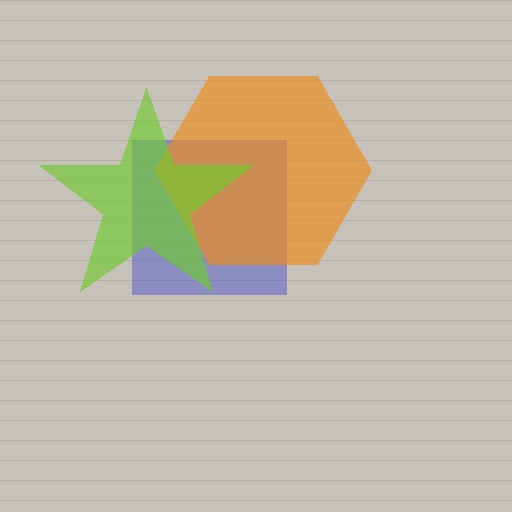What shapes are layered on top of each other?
The layered shapes are: a blue square, an orange hexagon, a lime star.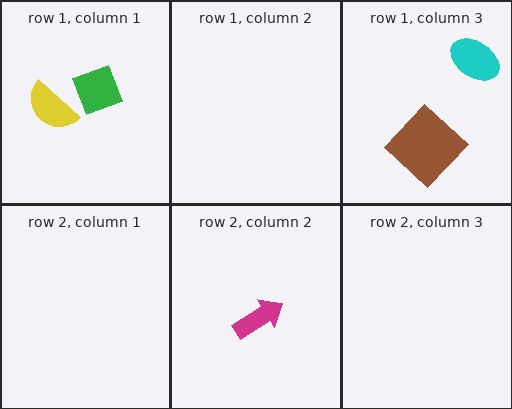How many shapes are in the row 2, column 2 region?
1.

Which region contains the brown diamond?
The row 1, column 3 region.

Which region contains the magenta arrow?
The row 2, column 2 region.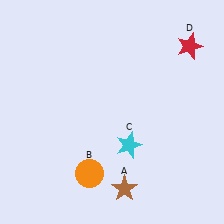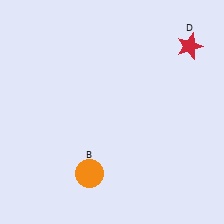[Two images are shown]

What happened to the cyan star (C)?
The cyan star (C) was removed in Image 2. It was in the bottom-right area of Image 1.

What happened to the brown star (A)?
The brown star (A) was removed in Image 2. It was in the bottom-right area of Image 1.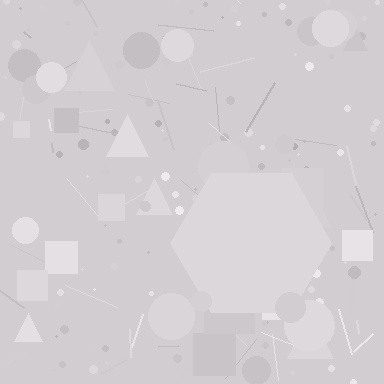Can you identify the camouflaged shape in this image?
The camouflaged shape is a hexagon.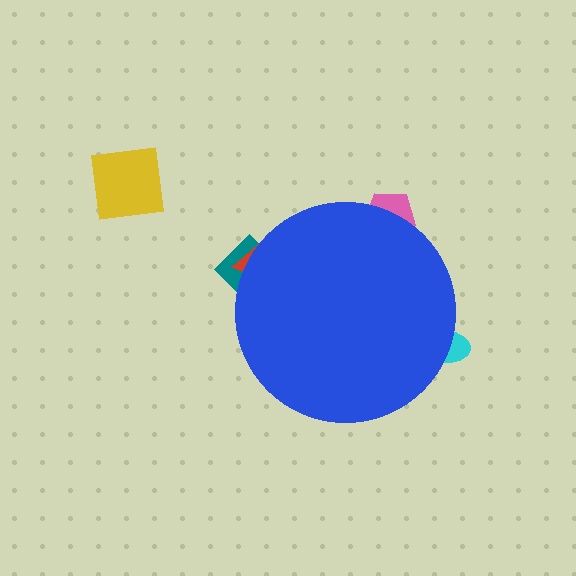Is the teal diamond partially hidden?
Yes, the teal diamond is partially hidden behind the blue circle.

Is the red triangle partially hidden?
Yes, the red triangle is partially hidden behind the blue circle.